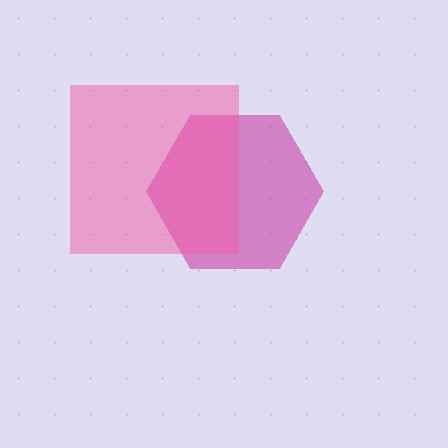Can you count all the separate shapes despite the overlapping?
Yes, there are 2 separate shapes.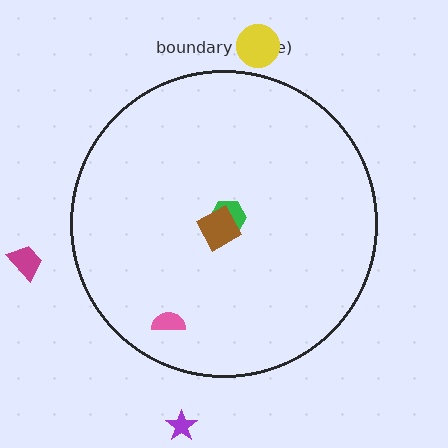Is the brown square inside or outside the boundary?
Inside.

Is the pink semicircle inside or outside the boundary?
Inside.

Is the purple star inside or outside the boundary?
Outside.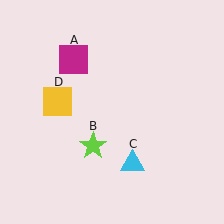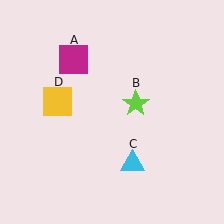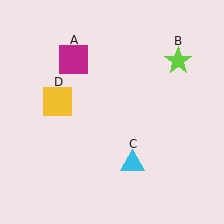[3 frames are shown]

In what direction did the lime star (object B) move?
The lime star (object B) moved up and to the right.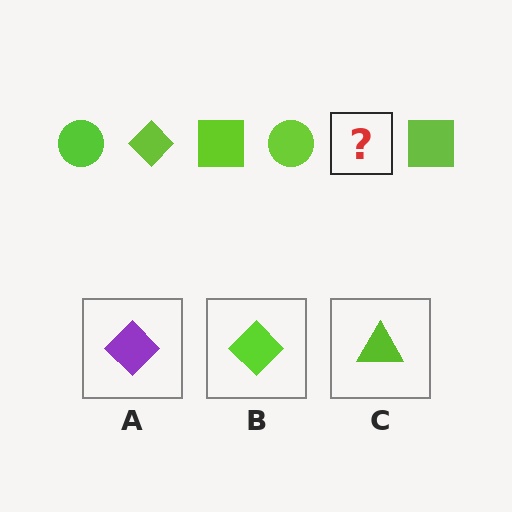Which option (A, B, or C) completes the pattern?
B.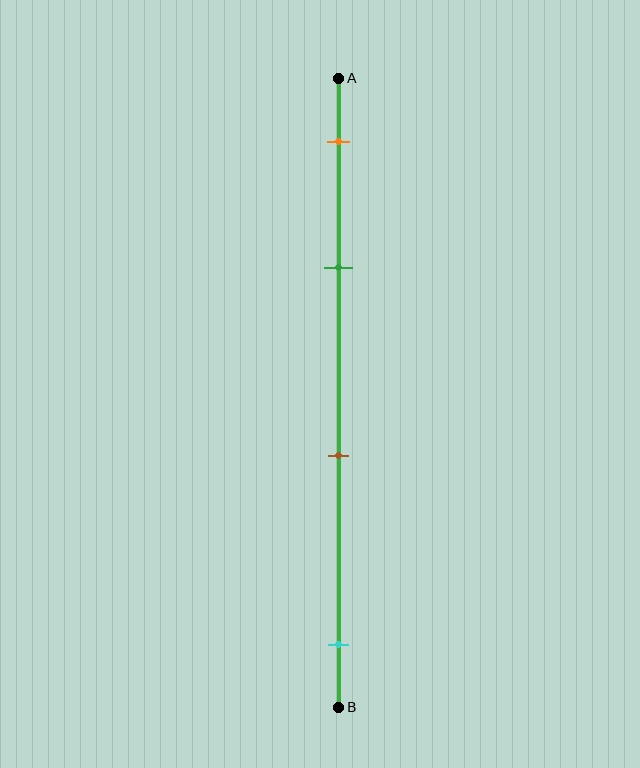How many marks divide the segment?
There are 4 marks dividing the segment.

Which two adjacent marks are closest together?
The orange and green marks are the closest adjacent pair.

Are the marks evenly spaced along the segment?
No, the marks are not evenly spaced.